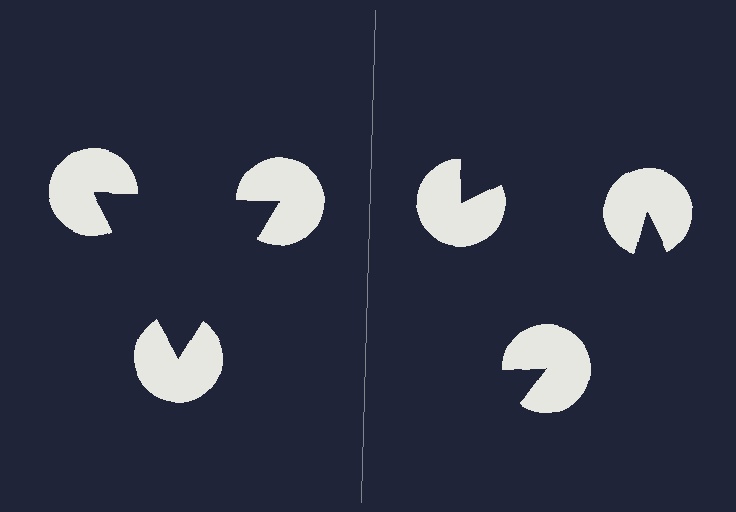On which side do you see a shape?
An illusory triangle appears on the left side. On the right side the wedge cuts are rotated, so no coherent shape forms.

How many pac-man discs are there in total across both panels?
6 — 3 on each side.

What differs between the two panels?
The pac-man discs are positioned identically on both sides; only the wedge orientations differ. On the left they align to a triangle; on the right they are misaligned.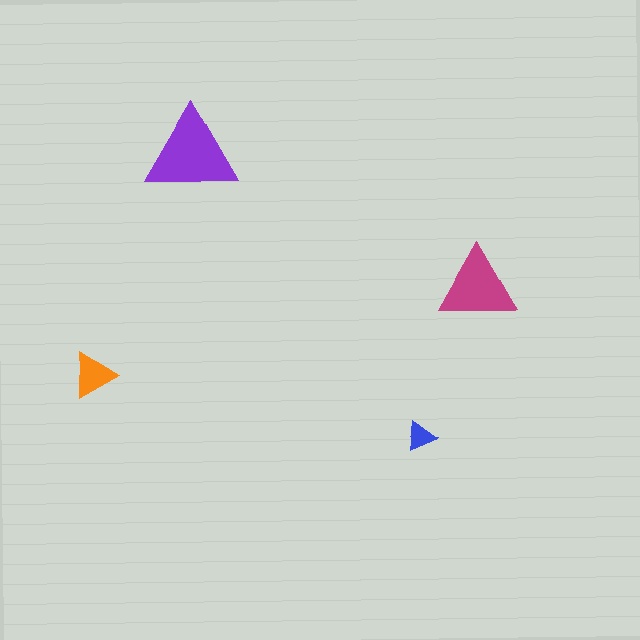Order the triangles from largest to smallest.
the purple one, the magenta one, the orange one, the blue one.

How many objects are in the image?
There are 4 objects in the image.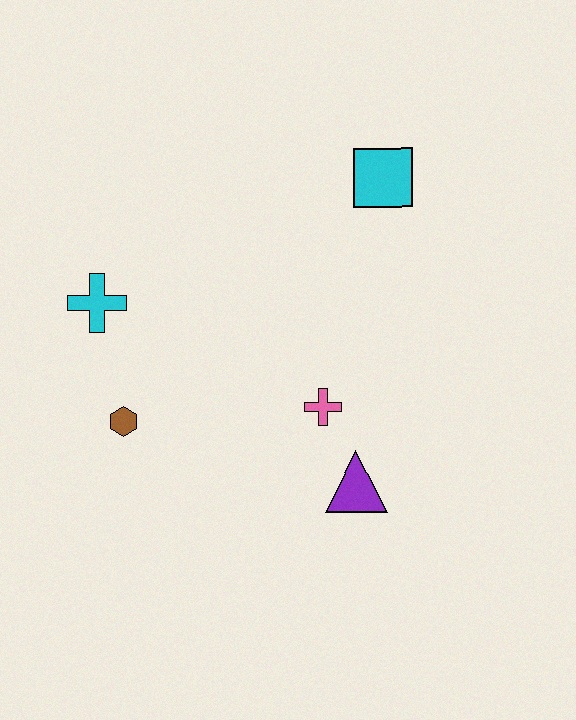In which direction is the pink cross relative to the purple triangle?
The pink cross is above the purple triangle.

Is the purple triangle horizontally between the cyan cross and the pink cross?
No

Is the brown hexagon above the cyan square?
No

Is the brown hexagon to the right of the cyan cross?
Yes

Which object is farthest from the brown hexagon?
The cyan square is farthest from the brown hexagon.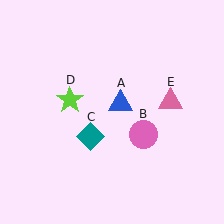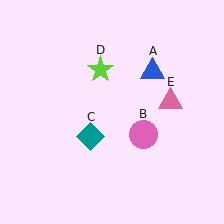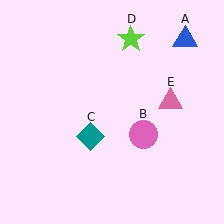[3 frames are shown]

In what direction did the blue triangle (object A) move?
The blue triangle (object A) moved up and to the right.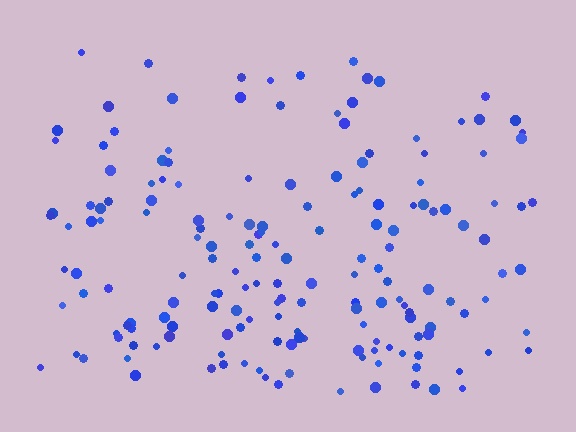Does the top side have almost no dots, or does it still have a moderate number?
Still a moderate number, just noticeably fewer than the bottom.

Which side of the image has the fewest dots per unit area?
The top.